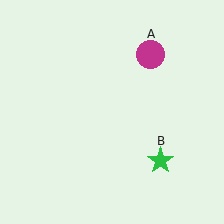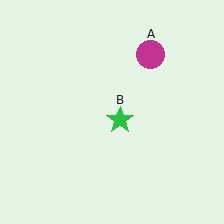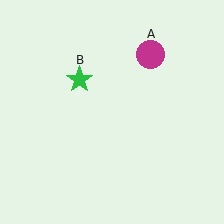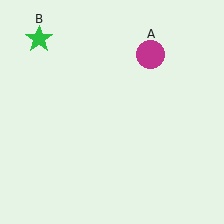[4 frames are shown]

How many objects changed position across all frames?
1 object changed position: green star (object B).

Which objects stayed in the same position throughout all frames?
Magenta circle (object A) remained stationary.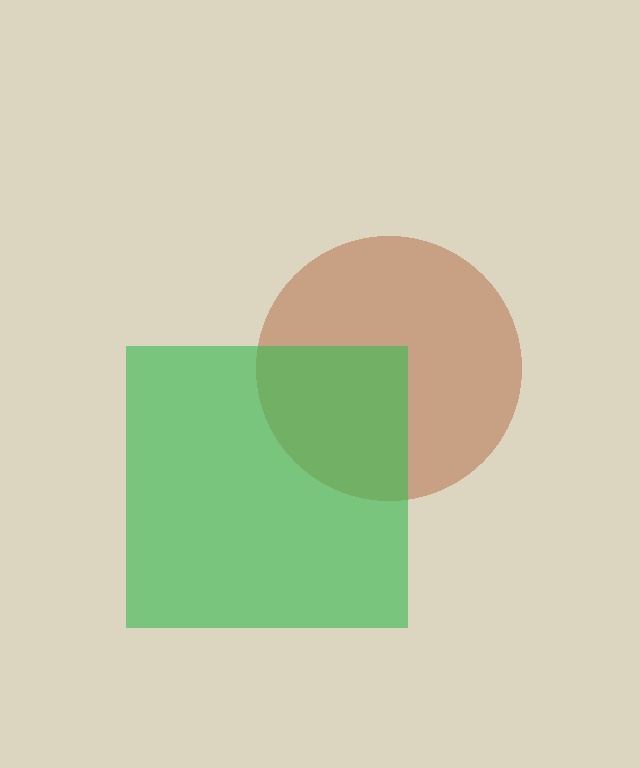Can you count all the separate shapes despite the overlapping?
Yes, there are 2 separate shapes.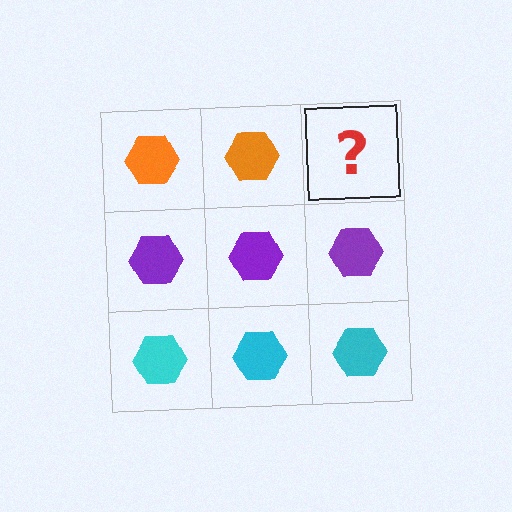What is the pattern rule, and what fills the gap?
The rule is that each row has a consistent color. The gap should be filled with an orange hexagon.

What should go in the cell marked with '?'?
The missing cell should contain an orange hexagon.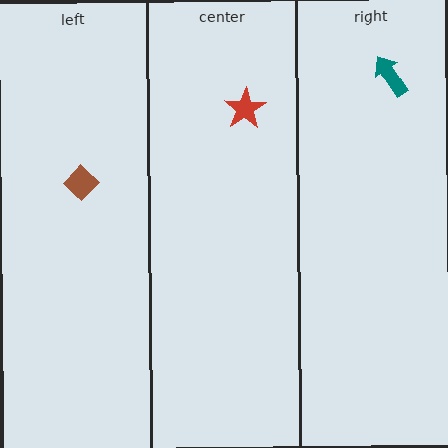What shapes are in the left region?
The brown diamond.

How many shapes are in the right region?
1.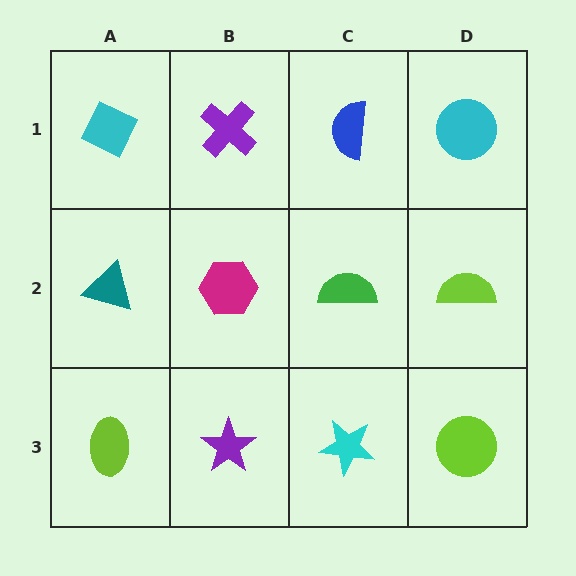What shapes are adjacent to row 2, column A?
A cyan diamond (row 1, column A), a lime ellipse (row 3, column A), a magenta hexagon (row 2, column B).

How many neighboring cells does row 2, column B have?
4.